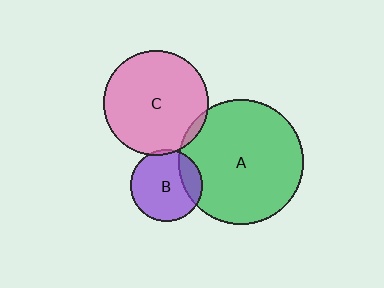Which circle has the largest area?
Circle A (green).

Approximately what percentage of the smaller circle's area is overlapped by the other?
Approximately 5%.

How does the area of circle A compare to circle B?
Approximately 3.0 times.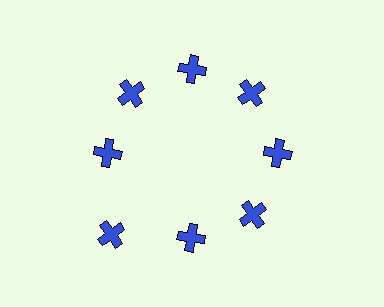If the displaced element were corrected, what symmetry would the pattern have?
It would have 8-fold rotational symmetry — the pattern would map onto itself every 45 degrees.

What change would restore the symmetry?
The symmetry would be restored by moving it inward, back onto the ring so that all 8 crosses sit at equal angles and equal distance from the center.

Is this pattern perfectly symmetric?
No. The 8 blue crosses are arranged in a ring, but one element near the 8 o'clock position is pushed outward from the center, breaking the 8-fold rotational symmetry.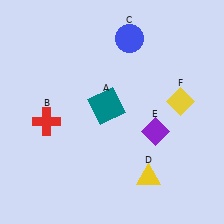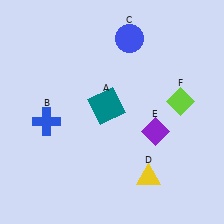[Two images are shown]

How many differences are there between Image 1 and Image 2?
There are 2 differences between the two images.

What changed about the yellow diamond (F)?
In Image 1, F is yellow. In Image 2, it changed to lime.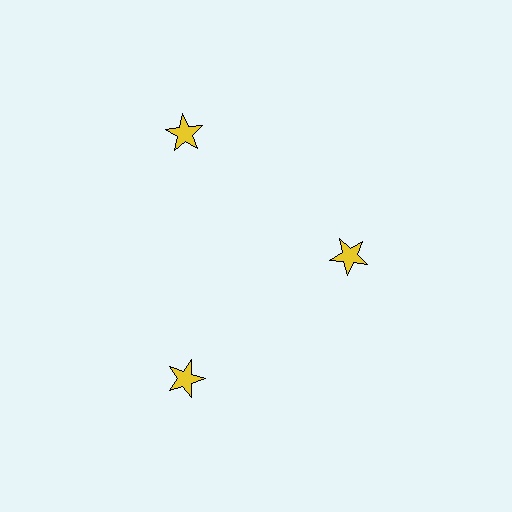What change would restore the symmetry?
The symmetry would be restored by moving it outward, back onto the ring so that all 3 stars sit at equal angles and equal distance from the center.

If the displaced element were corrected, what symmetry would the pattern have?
It would have 3-fold rotational symmetry — the pattern would map onto itself every 120 degrees.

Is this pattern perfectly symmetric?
No. The 3 yellow stars are arranged in a ring, but one element near the 3 o'clock position is pulled inward toward the center, breaking the 3-fold rotational symmetry.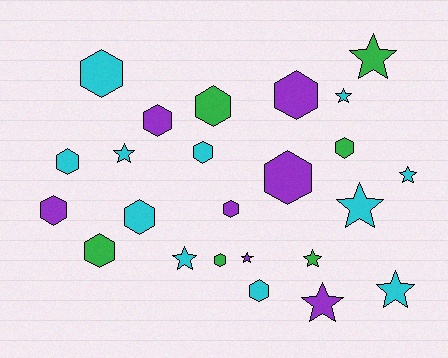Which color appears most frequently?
Cyan, with 11 objects.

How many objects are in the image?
There are 24 objects.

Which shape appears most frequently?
Hexagon, with 14 objects.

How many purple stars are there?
There are 2 purple stars.